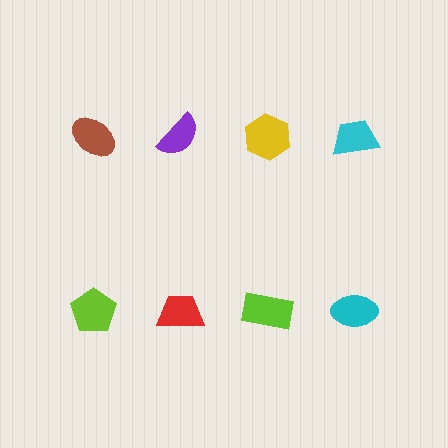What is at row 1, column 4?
A cyan trapezoid.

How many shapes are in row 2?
4 shapes.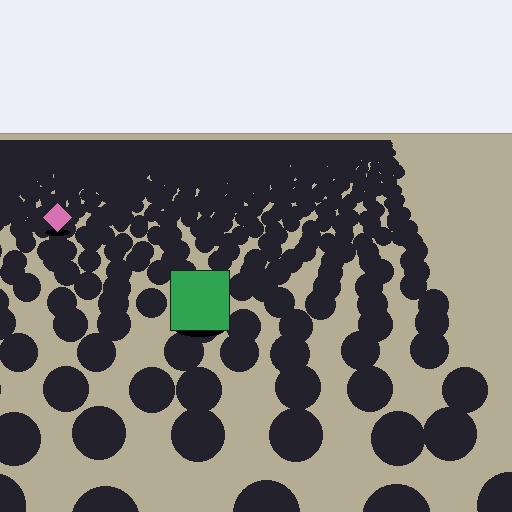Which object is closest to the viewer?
The green square is closest. The texture marks near it are larger and more spread out.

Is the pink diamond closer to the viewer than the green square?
No. The green square is closer — you can tell from the texture gradient: the ground texture is coarser near it.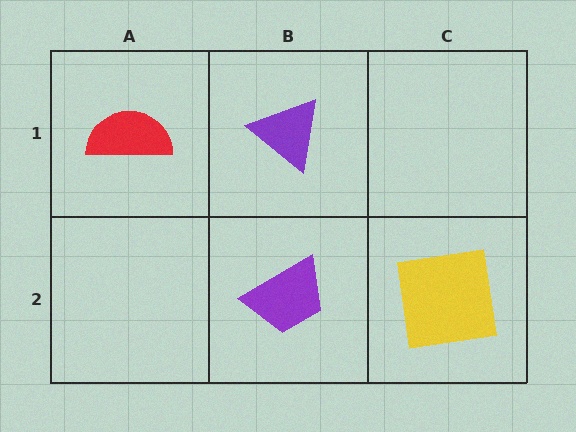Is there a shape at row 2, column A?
No, that cell is empty.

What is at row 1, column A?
A red semicircle.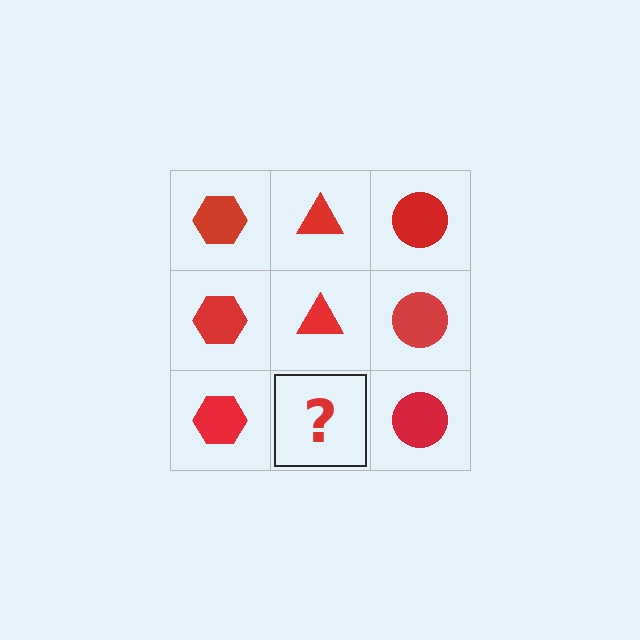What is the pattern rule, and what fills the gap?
The rule is that each column has a consistent shape. The gap should be filled with a red triangle.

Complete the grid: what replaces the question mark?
The question mark should be replaced with a red triangle.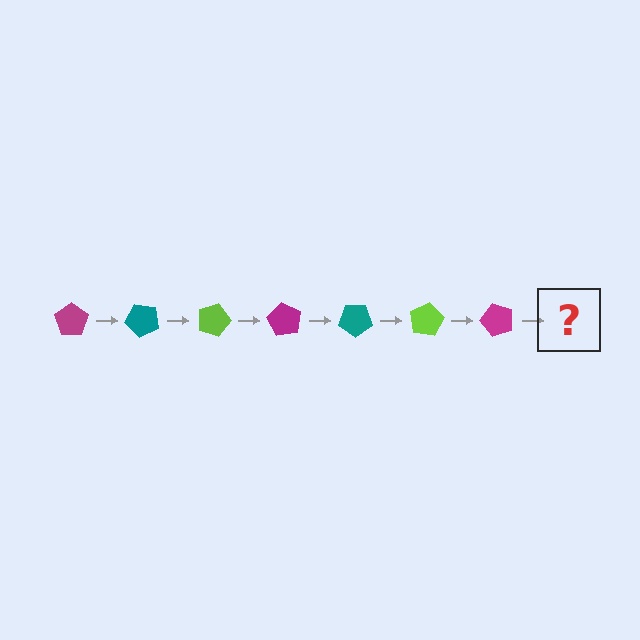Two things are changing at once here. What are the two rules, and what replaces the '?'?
The two rules are that it rotates 45 degrees each step and the color cycles through magenta, teal, and lime. The '?' should be a teal pentagon, rotated 315 degrees from the start.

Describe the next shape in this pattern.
It should be a teal pentagon, rotated 315 degrees from the start.